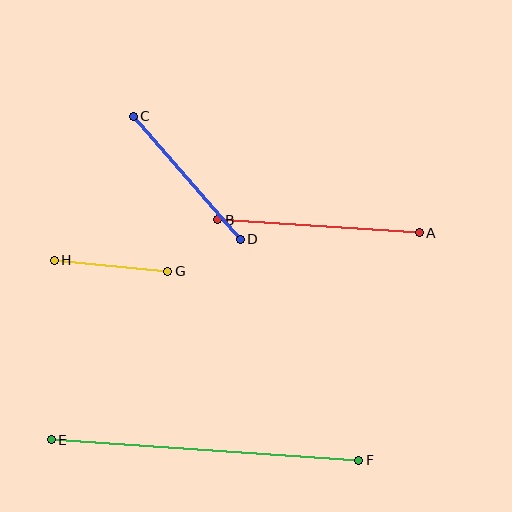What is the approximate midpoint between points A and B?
The midpoint is at approximately (319, 226) pixels.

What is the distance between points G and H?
The distance is approximately 114 pixels.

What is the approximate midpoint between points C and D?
The midpoint is at approximately (187, 178) pixels.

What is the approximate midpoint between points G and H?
The midpoint is at approximately (111, 266) pixels.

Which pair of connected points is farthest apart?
Points E and F are farthest apart.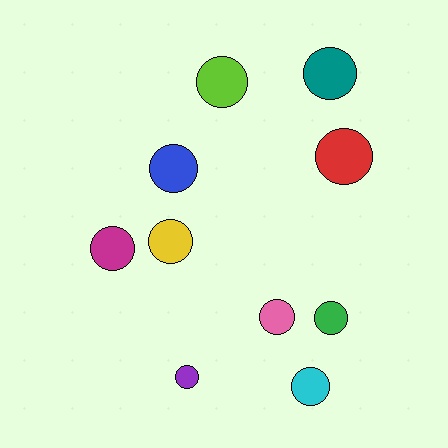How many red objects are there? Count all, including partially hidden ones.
There is 1 red object.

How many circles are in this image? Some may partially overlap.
There are 10 circles.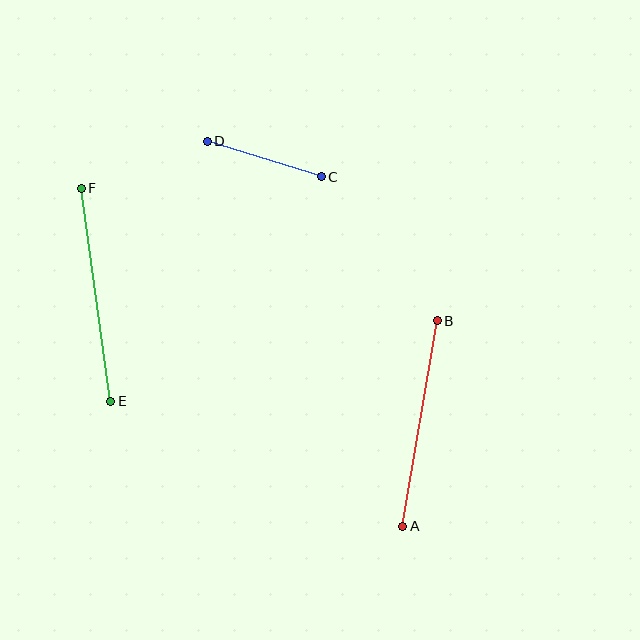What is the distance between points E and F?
The distance is approximately 215 pixels.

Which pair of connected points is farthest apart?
Points E and F are farthest apart.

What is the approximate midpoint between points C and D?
The midpoint is at approximately (264, 159) pixels.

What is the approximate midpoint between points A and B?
The midpoint is at approximately (420, 424) pixels.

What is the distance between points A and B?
The distance is approximately 208 pixels.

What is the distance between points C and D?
The distance is approximately 119 pixels.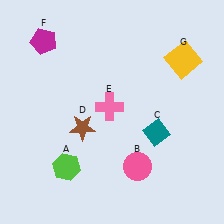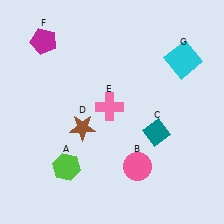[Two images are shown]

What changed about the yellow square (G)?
In Image 1, G is yellow. In Image 2, it changed to cyan.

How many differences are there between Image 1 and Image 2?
There is 1 difference between the two images.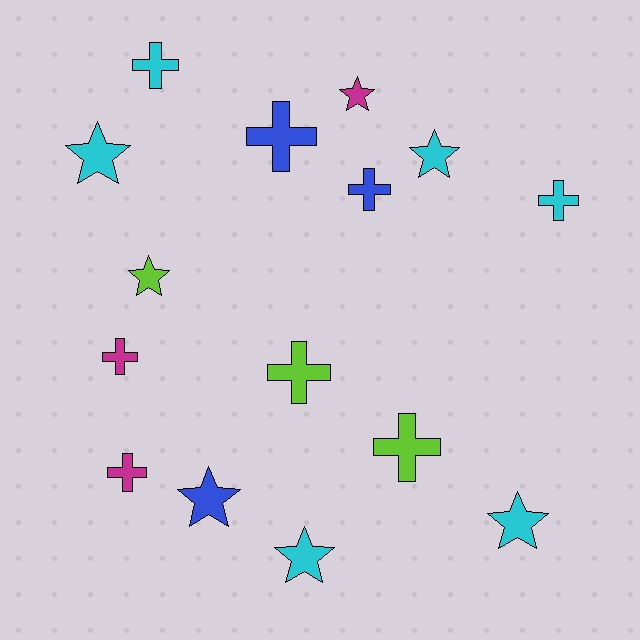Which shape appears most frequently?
Cross, with 8 objects.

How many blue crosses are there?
There are 2 blue crosses.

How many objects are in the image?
There are 15 objects.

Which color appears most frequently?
Cyan, with 6 objects.